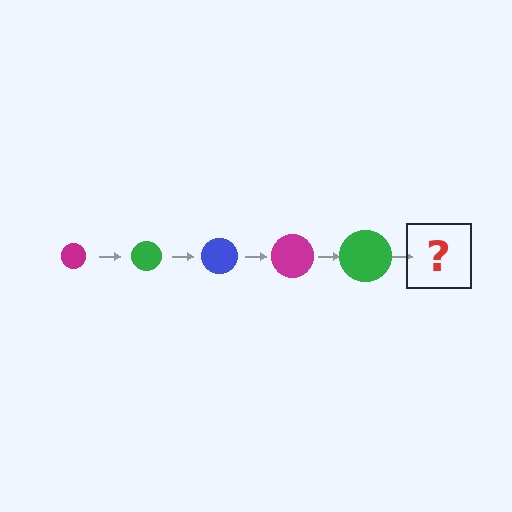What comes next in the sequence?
The next element should be a blue circle, larger than the previous one.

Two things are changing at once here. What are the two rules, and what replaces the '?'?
The two rules are that the circle grows larger each step and the color cycles through magenta, green, and blue. The '?' should be a blue circle, larger than the previous one.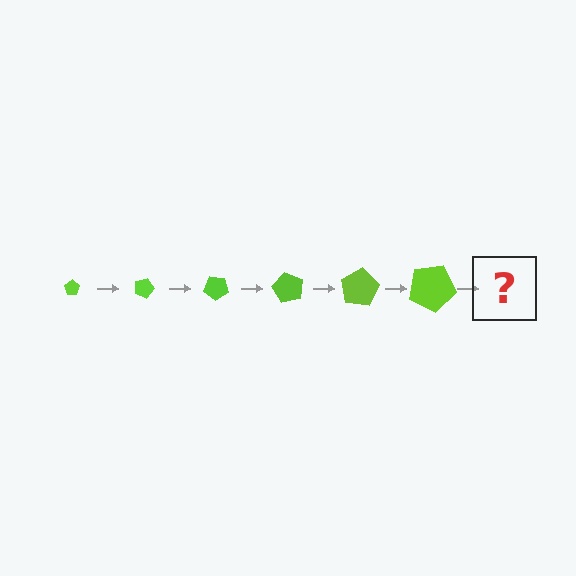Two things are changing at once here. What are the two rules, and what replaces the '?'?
The two rules are that the pentagon grows larger each step and it rotates 20 degrees each step. The '?' should be a pentagon, larger than the previous one and rotated 120 degrees from the start.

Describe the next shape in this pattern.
It should be a pentagon, larger than the previous one and rotated 120 degrees from the start.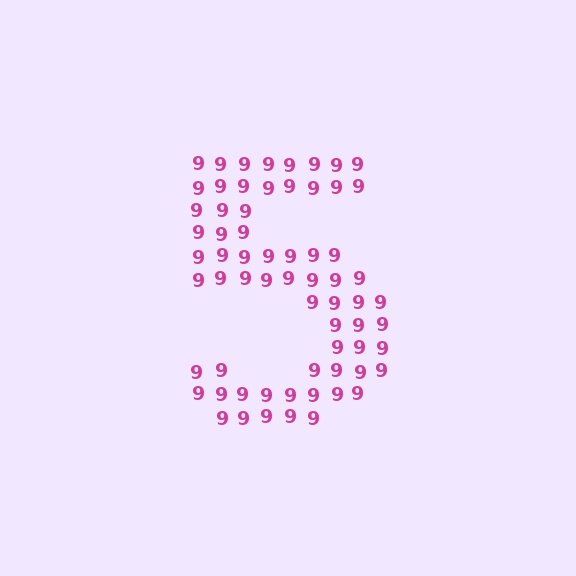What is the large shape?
The large shape is the digit 5.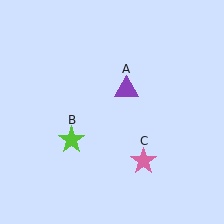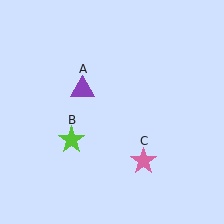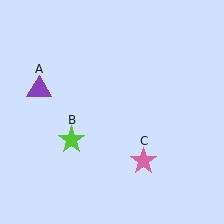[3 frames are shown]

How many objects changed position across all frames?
1 object changed position: purple triangle (object A).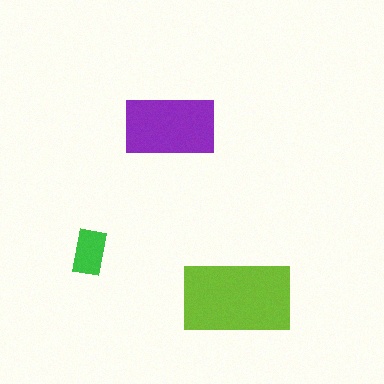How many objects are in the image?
There are 3 objects in the image.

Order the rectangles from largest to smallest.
the lime one, the purple one, the green one.